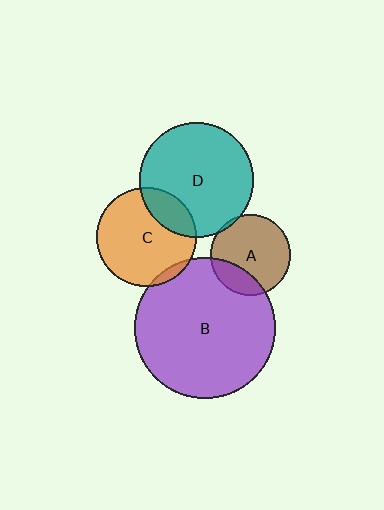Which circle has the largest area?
Circle B (purple).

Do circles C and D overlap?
Yes.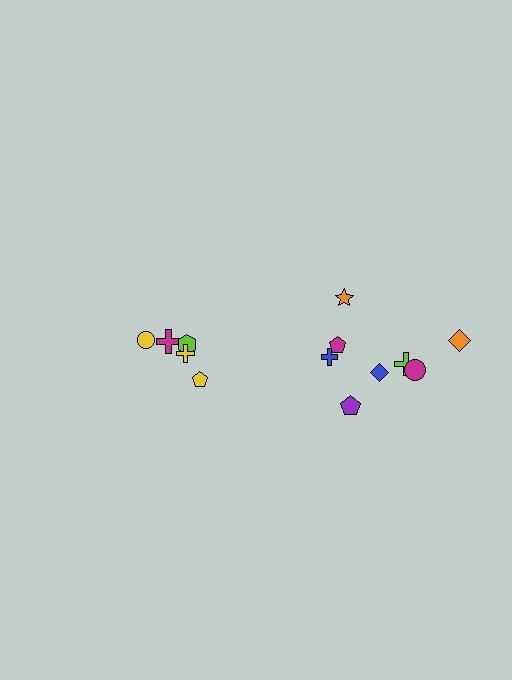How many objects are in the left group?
There are 5 objects.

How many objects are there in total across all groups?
There are 13 objects.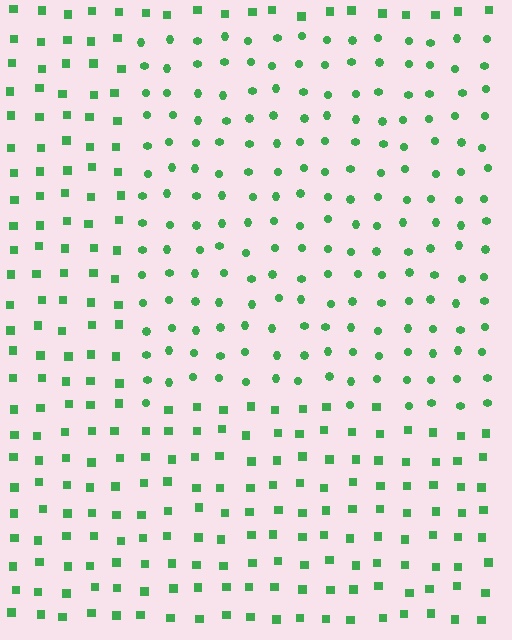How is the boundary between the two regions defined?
The boundary is defined by a change in element shape: circles inside vs. squares outside. All elements share the same color and spacing.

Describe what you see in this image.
The image is filled with small green elements arranged in a uniform grid. A rectangle-shaped region contains circles, while the surrounding area contains squares. The boundary is defined purely by the change in element shape.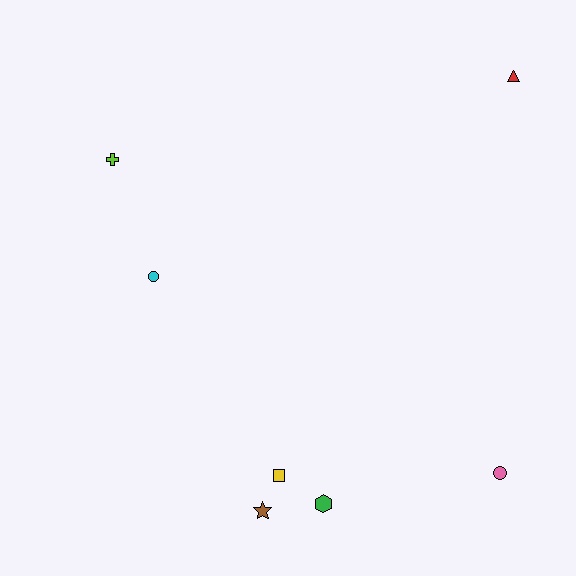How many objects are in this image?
There are 7 objects.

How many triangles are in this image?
There is 1 triangle.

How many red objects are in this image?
There is 1 red object.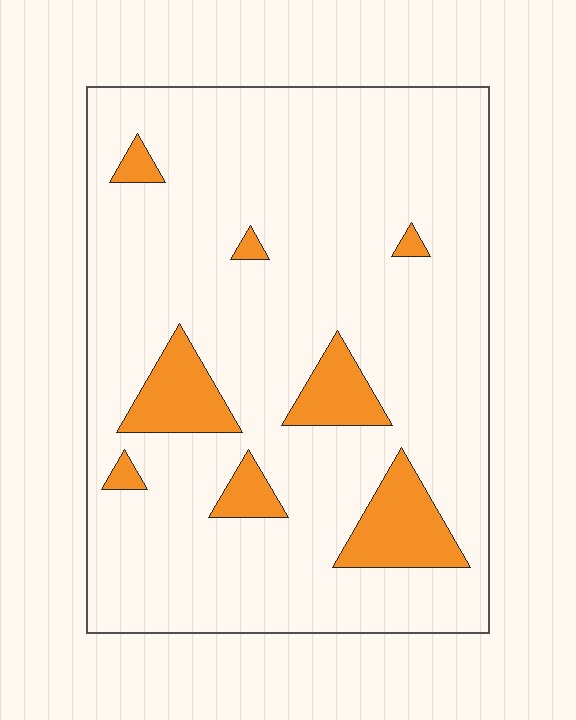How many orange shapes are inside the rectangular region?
8.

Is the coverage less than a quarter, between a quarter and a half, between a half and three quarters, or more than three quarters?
Less than a quarter.